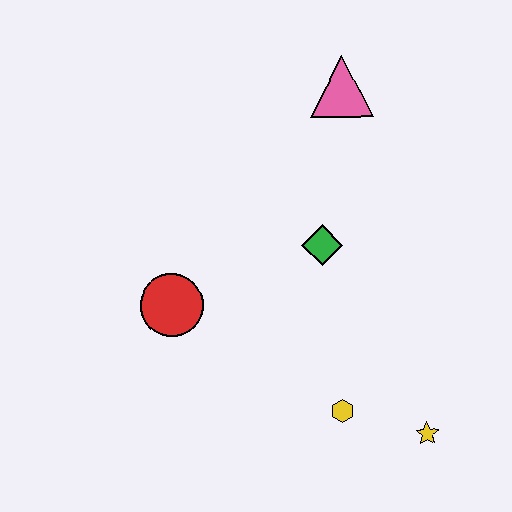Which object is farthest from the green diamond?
The yellow star is farthest from the green diamond.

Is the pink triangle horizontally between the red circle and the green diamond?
No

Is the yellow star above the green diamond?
No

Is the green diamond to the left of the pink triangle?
Yes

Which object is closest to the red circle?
The green diamond is closest to the red circle.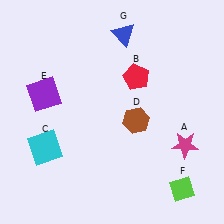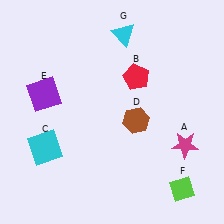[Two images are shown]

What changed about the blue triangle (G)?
In Image 1, G is blue. In Image 2, it changed to cyan.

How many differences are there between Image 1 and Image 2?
There is 1 difference between the two images.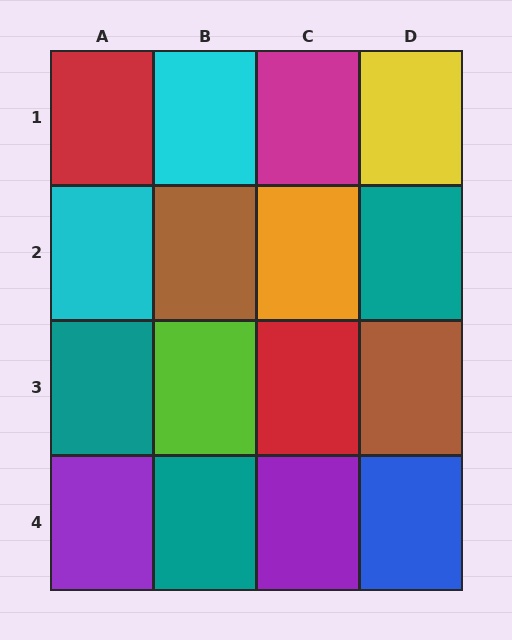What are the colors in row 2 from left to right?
Cyan, brown, orange, teal.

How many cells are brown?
2 cells are brown.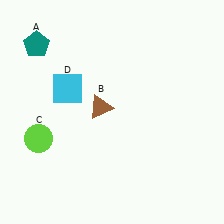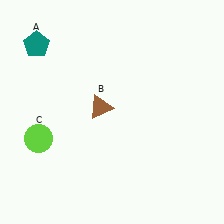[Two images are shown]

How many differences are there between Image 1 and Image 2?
There is 1 difference between the two images.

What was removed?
The cyan square (D) was removed in Image 2.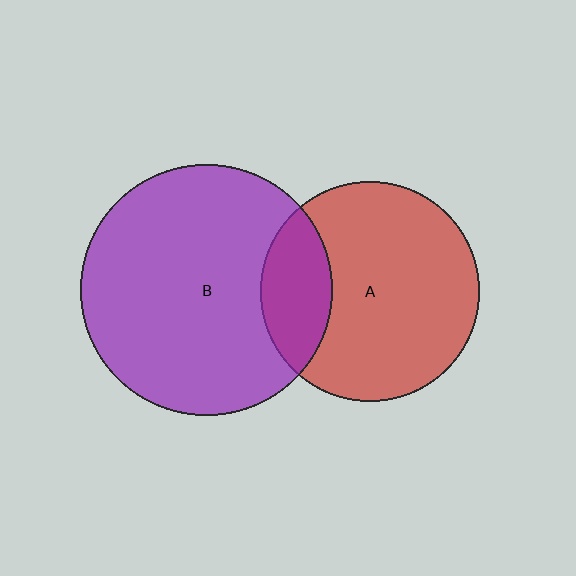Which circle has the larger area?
Circle B (purple).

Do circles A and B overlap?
Yes.